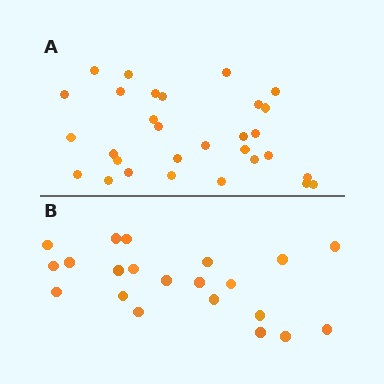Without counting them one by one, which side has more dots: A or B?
Region A (the top region) has more dots.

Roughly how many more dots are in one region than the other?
Region A has roughly 8 or so more dots than region B.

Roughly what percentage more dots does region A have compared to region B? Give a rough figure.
About 45% more.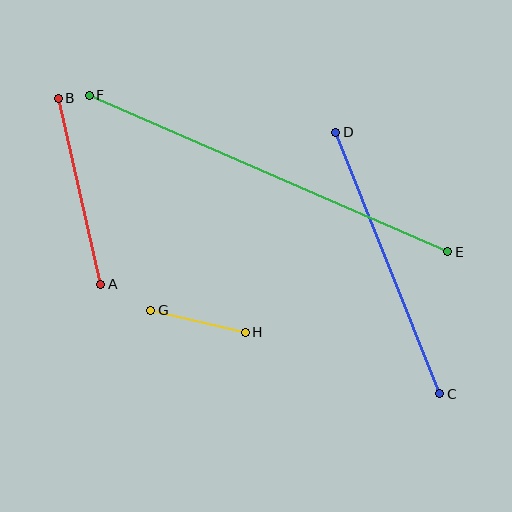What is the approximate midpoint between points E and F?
The midpoint is at approximately (268, 174) pixels.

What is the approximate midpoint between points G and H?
The midpoint is at approximately (198, 321) pixels.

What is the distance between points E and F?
The distance is approximately 391 pixels.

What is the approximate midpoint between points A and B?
The midpoint is at approximately (79, 191) pixels.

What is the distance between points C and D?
The distance is approximately 281 pixels.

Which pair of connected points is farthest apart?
Points E and F are farthest apart.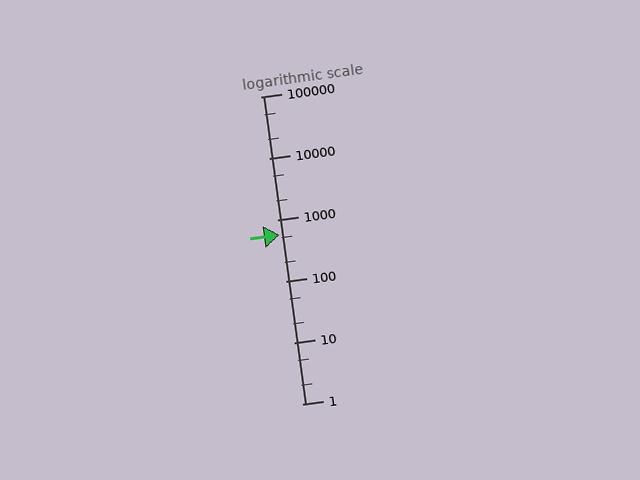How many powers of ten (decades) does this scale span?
The scale spans 5 decades, from 1 to 100000.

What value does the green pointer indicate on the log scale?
The pointer indicates approximately 570.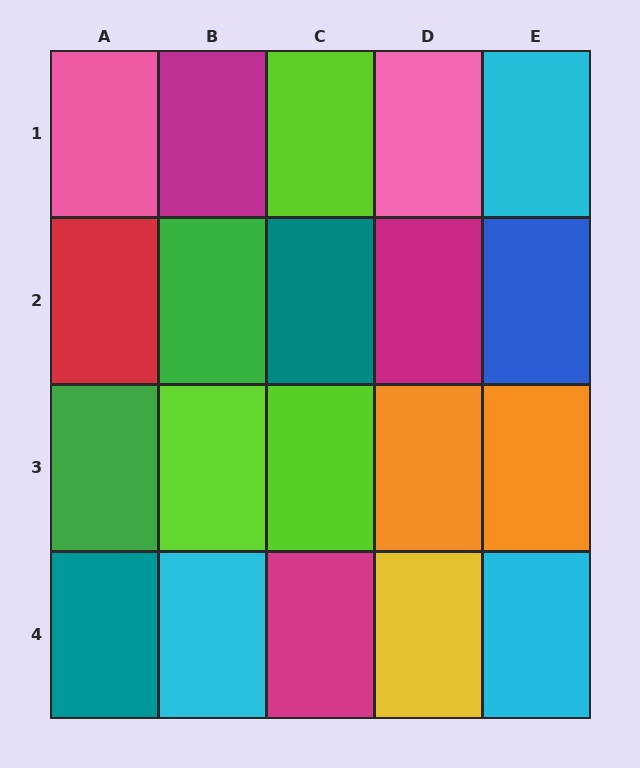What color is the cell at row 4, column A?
Teal.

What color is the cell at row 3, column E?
Orange.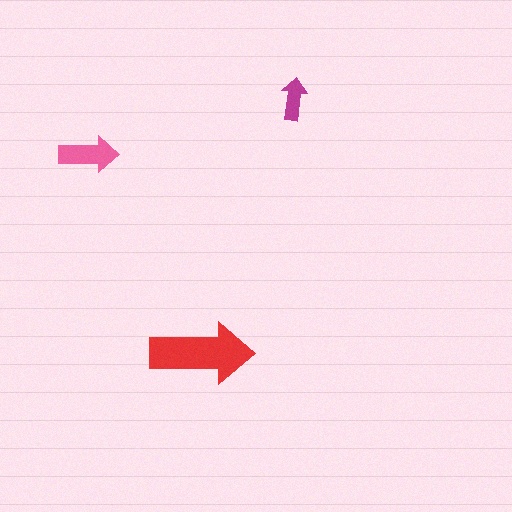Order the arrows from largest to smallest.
the red one, the pink one, the magenta one.